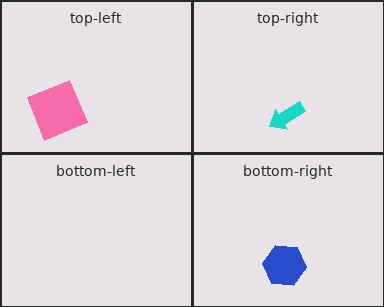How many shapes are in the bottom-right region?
1.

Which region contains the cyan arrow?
The top-right region.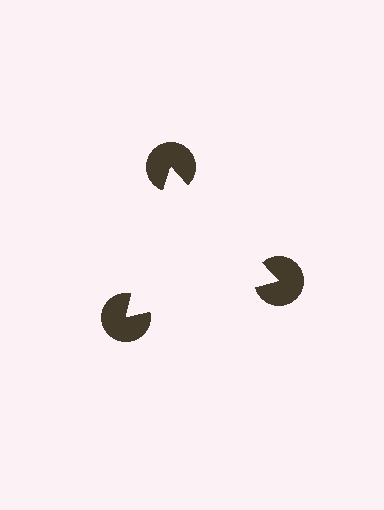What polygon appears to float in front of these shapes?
An illusory triangle — its edges are inferred from the aligned wedge cuts in the pac-man discs, not physically drawn.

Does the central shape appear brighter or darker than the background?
It typically appears slightly brighter than the background, even though no actual brightness change is drawn.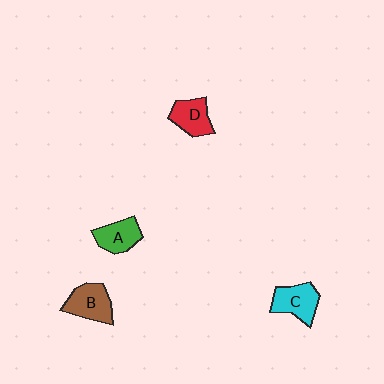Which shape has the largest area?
Shape B (brown).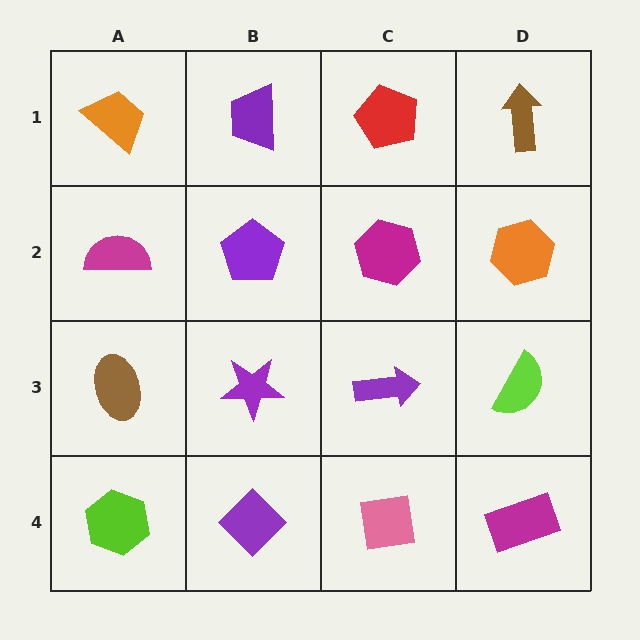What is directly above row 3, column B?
A purple pentagon.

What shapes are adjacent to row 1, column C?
A magenta hexagon (row 2, column C), a purple trapezoid (row 1, column B), a brown arrow (row 1, column D).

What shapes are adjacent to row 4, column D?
A lime semicircle (row 3, column D), a pink square (row 4, column C).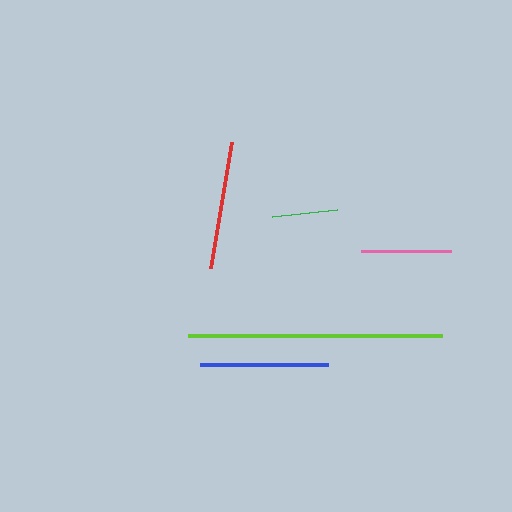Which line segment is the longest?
The lime line is the longest at approximately 254 pixels.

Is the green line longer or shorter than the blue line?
The blue line is longer than the green line.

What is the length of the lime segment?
The lime segment is approximately 254 pixels long.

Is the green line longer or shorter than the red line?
The red line is longer than the green line.